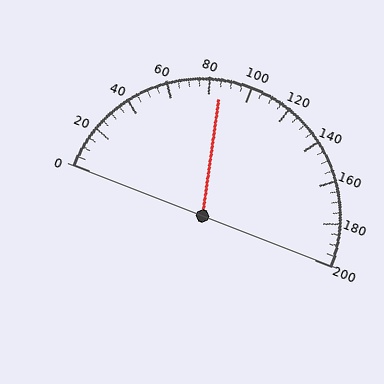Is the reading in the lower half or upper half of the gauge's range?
The reading is in the lower half of the range (0 to 200).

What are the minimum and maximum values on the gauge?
The gauge ranges from 0 to 200.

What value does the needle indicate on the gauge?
The needle indicates approximately 85.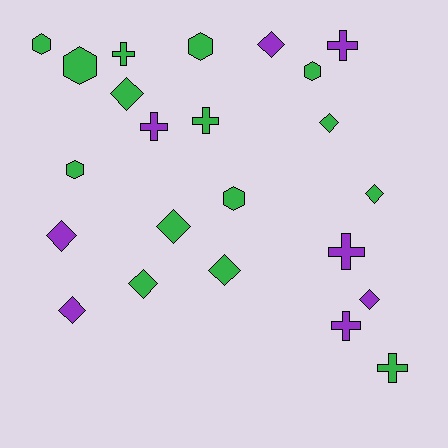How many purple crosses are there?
There are 4 purple crosses.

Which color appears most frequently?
Green, with 15 objects.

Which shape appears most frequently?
Diamond, with 10 objects.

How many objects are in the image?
There are 23 objects.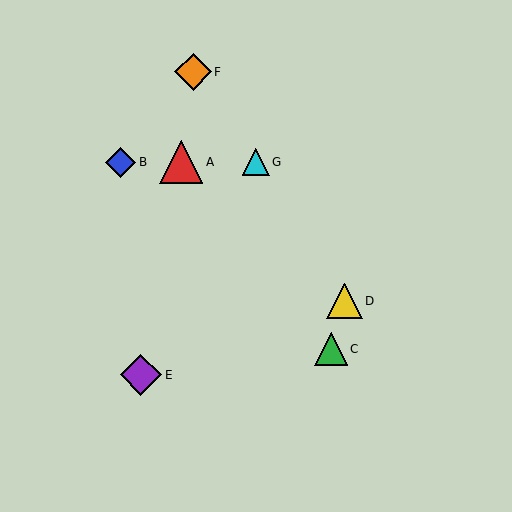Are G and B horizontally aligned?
Yes, both are at y≈162.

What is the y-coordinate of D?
Object D is at y≈301.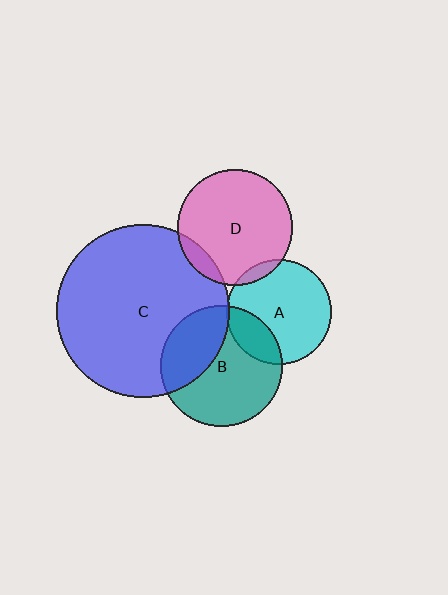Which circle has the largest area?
Circle C (blue).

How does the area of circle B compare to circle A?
Approximately 1.3 times.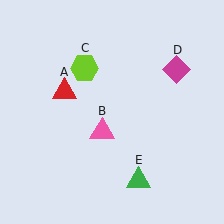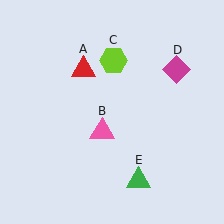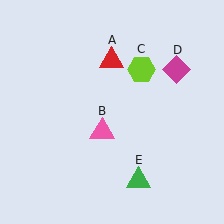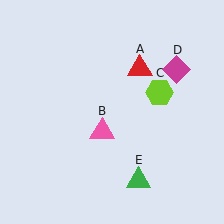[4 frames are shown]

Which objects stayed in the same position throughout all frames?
Pink triangle (object B) and magenta diamond (object D) and green triangle (object E) remained stationary.